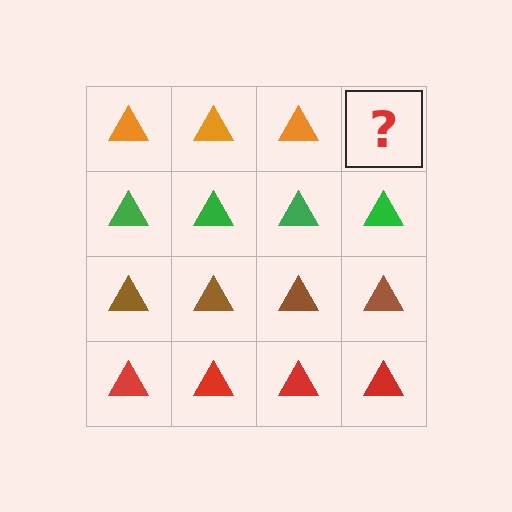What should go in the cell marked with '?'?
The missing cell should contain an orange triangle.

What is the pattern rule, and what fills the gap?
The rule is that each row has a consistent color. The gap should be filled with an orange triangle.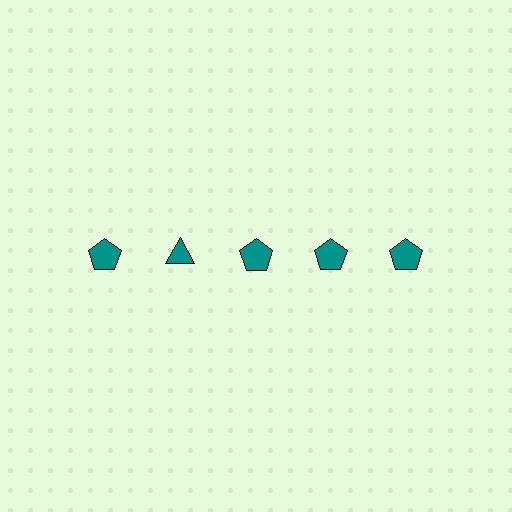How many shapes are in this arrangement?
There are 5 shapes arranged in a grid pattern.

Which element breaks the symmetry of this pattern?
The teal triangle in the top row, second from left column breaks the symmetry. All other shapes are teal pentagons.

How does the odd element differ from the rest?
It has a different shape: triangle instead of pentagon.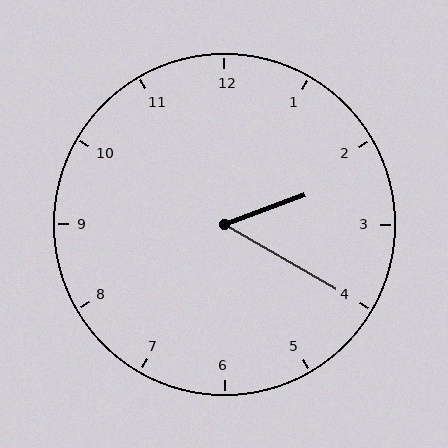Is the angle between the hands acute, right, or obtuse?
It is acute.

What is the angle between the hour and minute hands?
Approximately 50 degrees.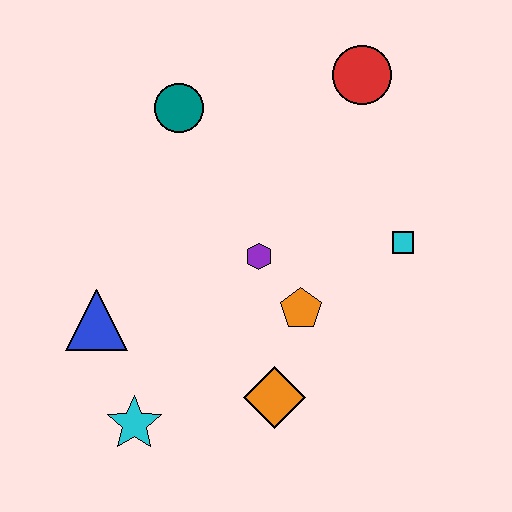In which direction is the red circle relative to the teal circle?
The red circle is to the right of the teal circle.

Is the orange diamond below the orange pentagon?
Yes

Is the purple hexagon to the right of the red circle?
No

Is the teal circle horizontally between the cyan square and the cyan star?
Yes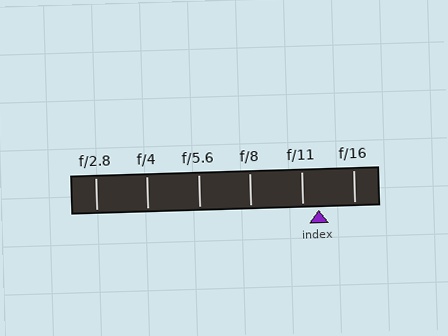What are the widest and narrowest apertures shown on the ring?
The widest aperture shown is f/2.8 and the narrowest is f/16.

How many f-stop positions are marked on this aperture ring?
There are 6 f-stop positions marked.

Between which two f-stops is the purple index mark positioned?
The index mark is between f/11 and f/16.